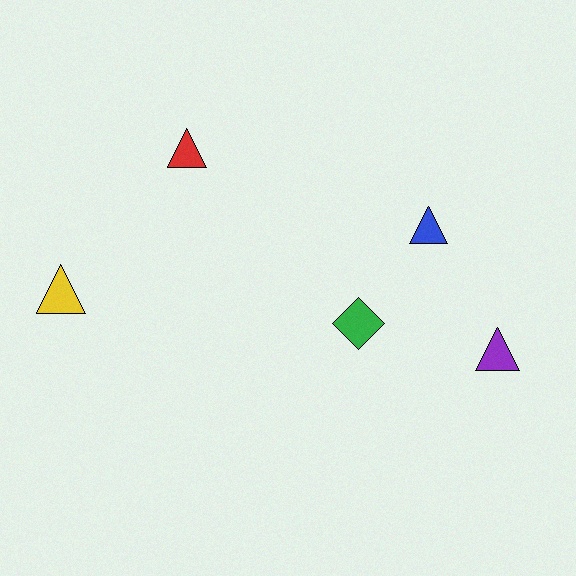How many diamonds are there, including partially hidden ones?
There is 1 diamond.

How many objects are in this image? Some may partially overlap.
There are 5 objects.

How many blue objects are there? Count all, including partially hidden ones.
There is 1 blue object.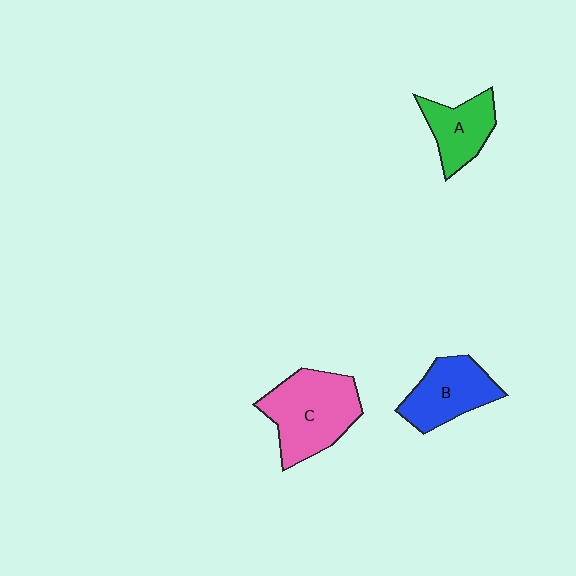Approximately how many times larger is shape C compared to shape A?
Approximately 1.7 times.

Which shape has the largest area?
Shape C (pink).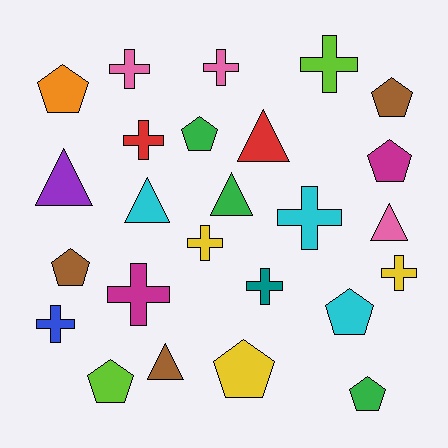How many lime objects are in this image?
There are 2 lime objects.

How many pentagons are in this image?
There are 9 pentagons.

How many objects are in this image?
There are 25 objects.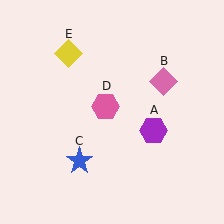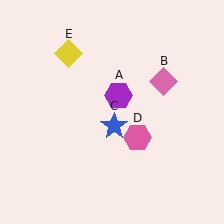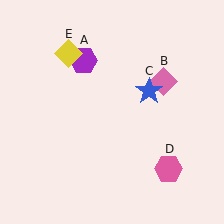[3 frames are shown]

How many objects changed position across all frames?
3 objects changed position: purple hexagon (object A), blue star (object C), pink hexagon (object D).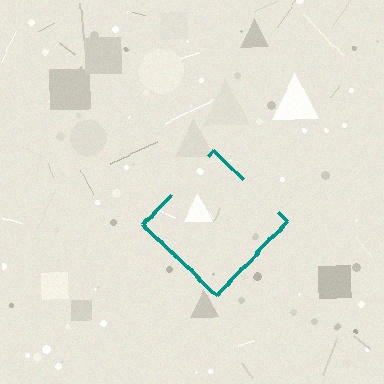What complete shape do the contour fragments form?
The contour fragments form a diamond.